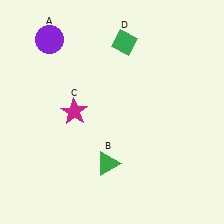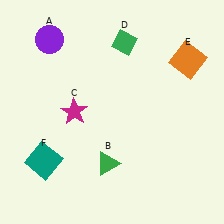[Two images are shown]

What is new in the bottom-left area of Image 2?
A teal square (F) was added in the bottom-left area of Image 2.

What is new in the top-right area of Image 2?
An orange square (E) was added in the top-right area of Image 2.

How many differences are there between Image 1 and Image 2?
There are 2 differences between the two images.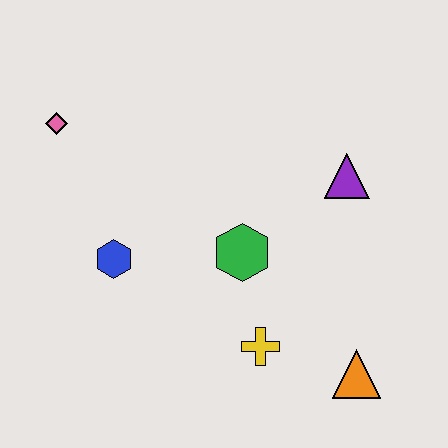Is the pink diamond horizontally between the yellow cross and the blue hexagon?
No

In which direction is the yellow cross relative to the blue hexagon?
The yellow cross is to the right of the blue hexagon.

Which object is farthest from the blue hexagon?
The orange triangle is farthest from the blue hexagon.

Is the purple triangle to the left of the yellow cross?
No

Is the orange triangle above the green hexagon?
No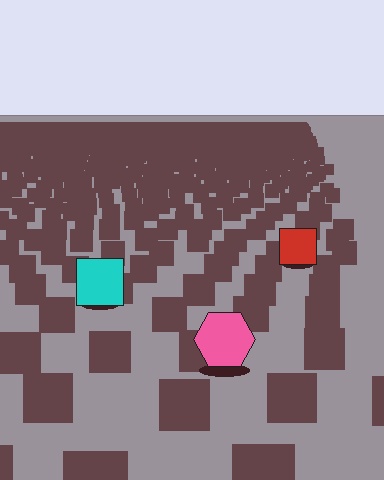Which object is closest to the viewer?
The pink hexagon is closest. The texture marks near it are larger and more spread out.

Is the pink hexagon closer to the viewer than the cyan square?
Yes. The pink hexagon is closer — you can tell from the texture gradient: the ground texture is coarser near it.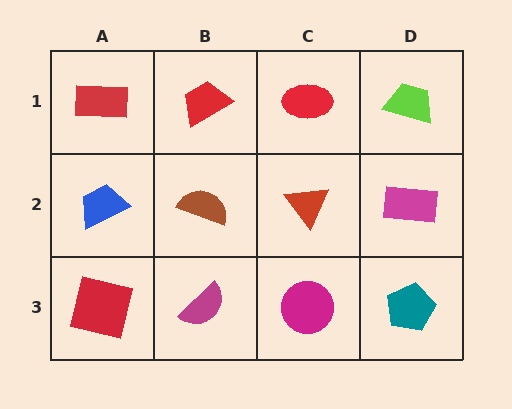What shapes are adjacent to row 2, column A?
A red rectangle (row 1, column A), a red square (row 3, column A), a brown semicircle (row 2, column B).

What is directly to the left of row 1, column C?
A red trapezoid.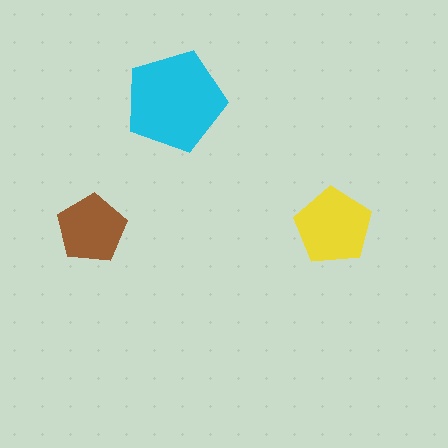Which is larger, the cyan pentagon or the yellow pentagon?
The cyan one.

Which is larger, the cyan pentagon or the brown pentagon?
The cyan one.